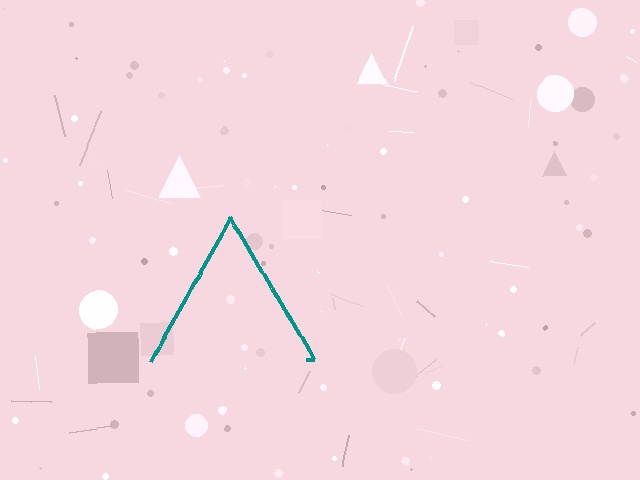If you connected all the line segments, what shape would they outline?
They would outline a triangle.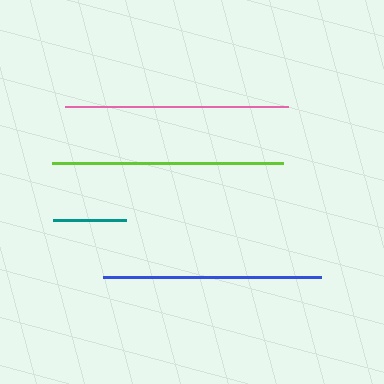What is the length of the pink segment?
The pink segment is approximately 224 pixels long.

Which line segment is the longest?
The lime line is the longest at approximately 231 pixels.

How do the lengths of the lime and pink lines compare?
The lime and pink lines are approximately the same length.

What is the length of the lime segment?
The lime segment is approximately 231 pixels long.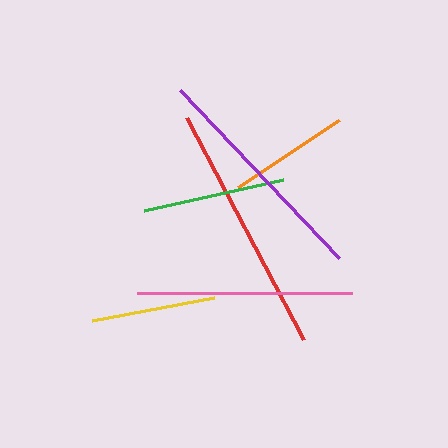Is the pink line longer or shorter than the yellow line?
The pink line is longer than the yellow line.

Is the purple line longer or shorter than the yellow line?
The purple line is longer than the yellow line.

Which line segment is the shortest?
The orange line is the shortest at approximately 121 pixels.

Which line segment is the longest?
The red line is the longest at approximately 251 pixels.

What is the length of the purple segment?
The purple segment is approximately 231 pixels long.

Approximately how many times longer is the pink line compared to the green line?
The pink line is approximately 1.5 times the length of the green line.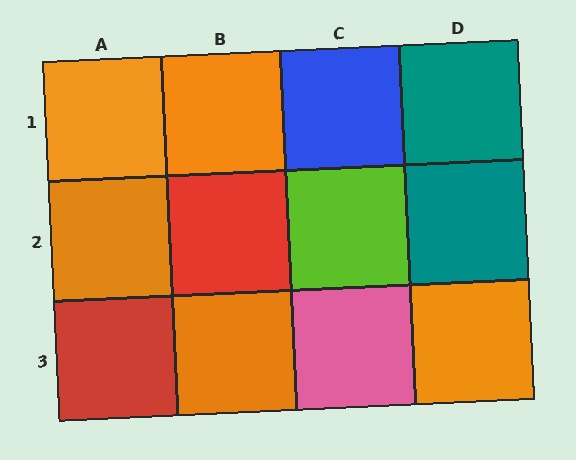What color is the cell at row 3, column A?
Red.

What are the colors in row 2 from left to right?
Orange, red, lime, teal.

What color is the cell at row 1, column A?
Orange.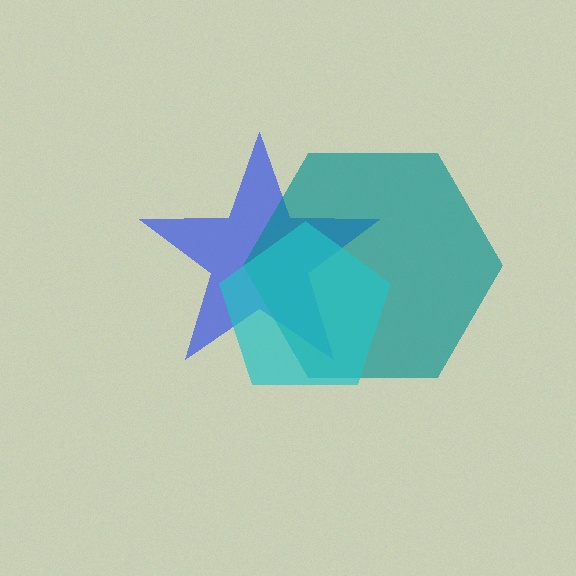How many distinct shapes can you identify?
There are 3 distinct shapes: a blue star, a teal hexagon, a cyan pentagon.